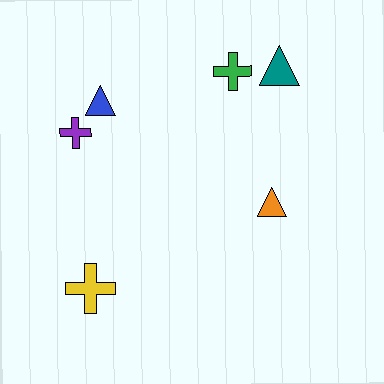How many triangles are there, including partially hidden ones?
There are 3 triangles.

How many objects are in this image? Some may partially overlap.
There are 6 objects.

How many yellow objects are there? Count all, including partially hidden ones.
There is 1 yellow object.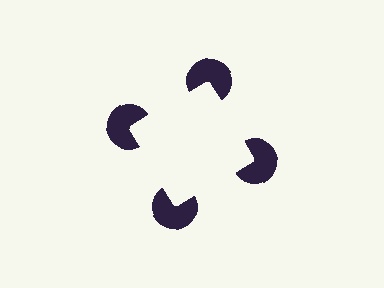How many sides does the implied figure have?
4 sides.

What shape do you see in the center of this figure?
An illusory square — its edges are inferred from the aligned wedge cuts in the pac-man discs, not physically drawn.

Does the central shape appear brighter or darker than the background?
It typically appears slightly brighter than the background, even though no actual brightness change is drawn.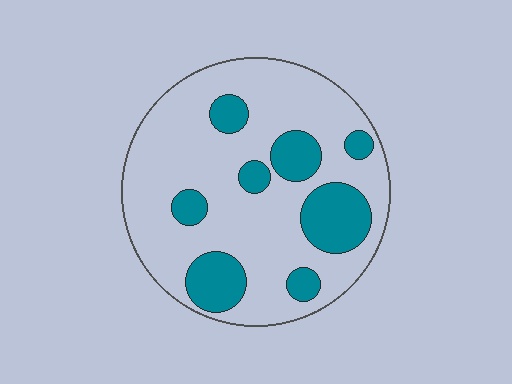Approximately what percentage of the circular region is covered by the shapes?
Approximately 25%.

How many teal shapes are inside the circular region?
8.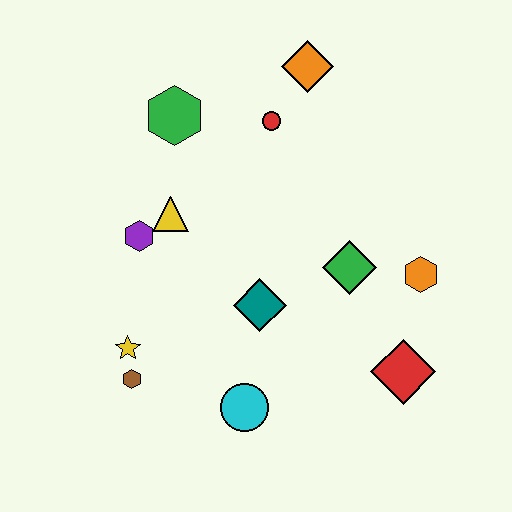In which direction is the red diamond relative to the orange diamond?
The red diamond is below the orange diamond.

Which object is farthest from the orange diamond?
The brown hexagon is farthest from the orange diamond.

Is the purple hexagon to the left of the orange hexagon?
Yes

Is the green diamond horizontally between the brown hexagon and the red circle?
No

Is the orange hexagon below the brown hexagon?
No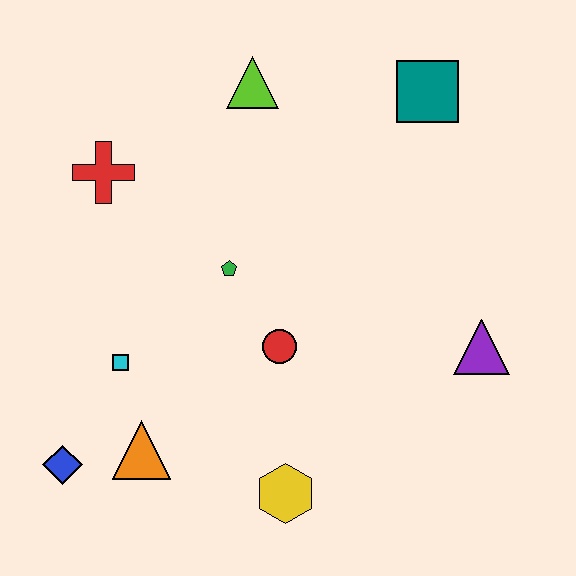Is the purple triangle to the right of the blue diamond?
Yes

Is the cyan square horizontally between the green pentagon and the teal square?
No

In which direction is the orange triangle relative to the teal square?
The orange triangle is below the teal square.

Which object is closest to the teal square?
The lime triangle is closest to the teal square.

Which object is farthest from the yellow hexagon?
The teal square is farthest from the yellow hexagon.